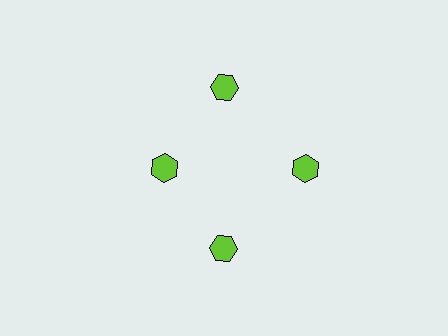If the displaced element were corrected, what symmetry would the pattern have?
It would have 4-fold rotational symmetry — the pattern would map onto itself every 90 degrees.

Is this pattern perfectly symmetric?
No. The 4 lime hexagons are arranged in a ring, but one element near the 9 o'clock position is pulled inward toward the center, breaking the 4-fold rotational symmetry.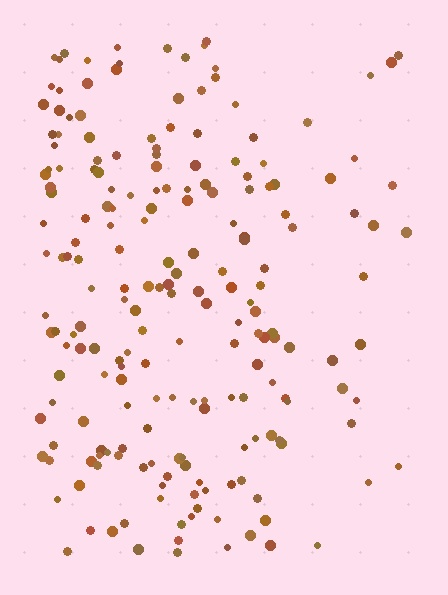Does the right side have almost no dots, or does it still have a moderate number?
Still a moderate number, just noticeably fewer than the left.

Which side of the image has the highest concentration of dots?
The left.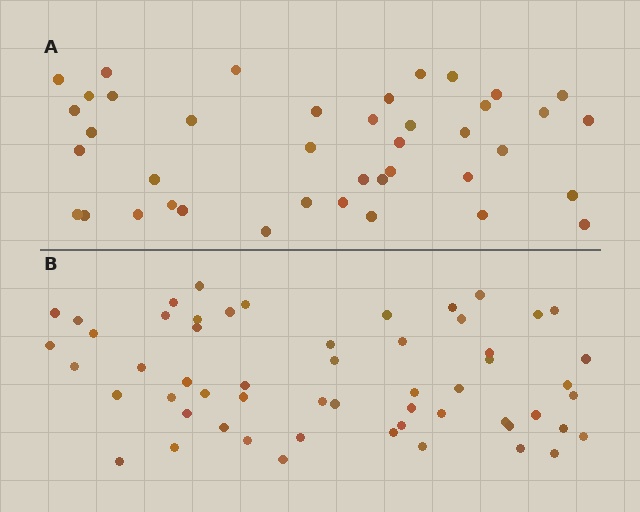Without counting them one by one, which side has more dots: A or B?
Region B (the bottom region) has more dots.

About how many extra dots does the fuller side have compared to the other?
Region B has approximately 15 more dots than region A.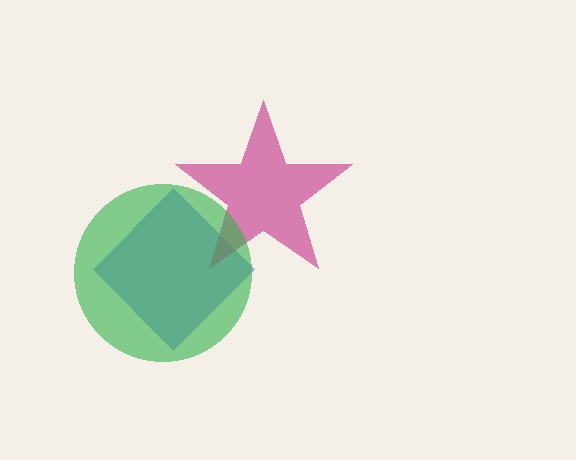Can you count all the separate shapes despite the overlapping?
Yes, there are 3 separate shapes.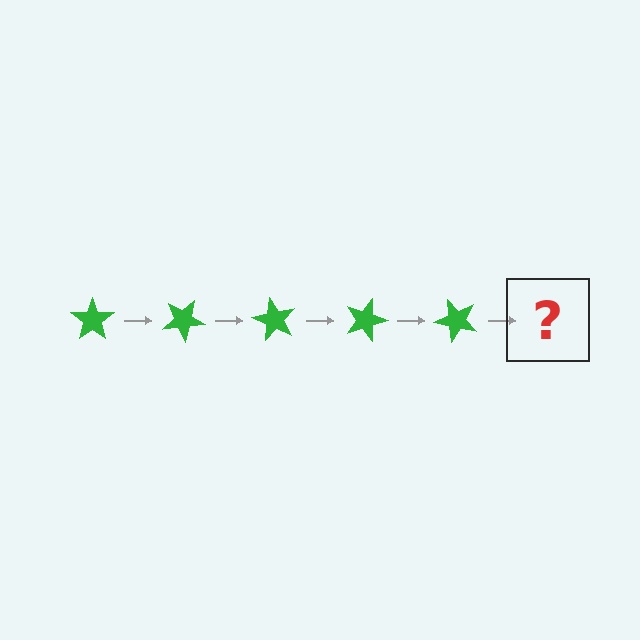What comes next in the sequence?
The next element should be a green star rotated 150 degrees.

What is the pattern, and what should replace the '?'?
The pattern is that the star rotates 30 degrees each step. The '?' should be a green star rotated 150 degrees.